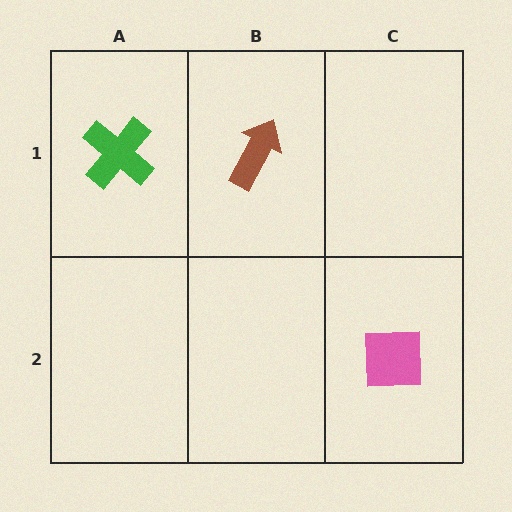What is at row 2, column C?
A pink square.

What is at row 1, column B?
A brown arrow.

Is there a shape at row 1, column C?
No, that cell is empty.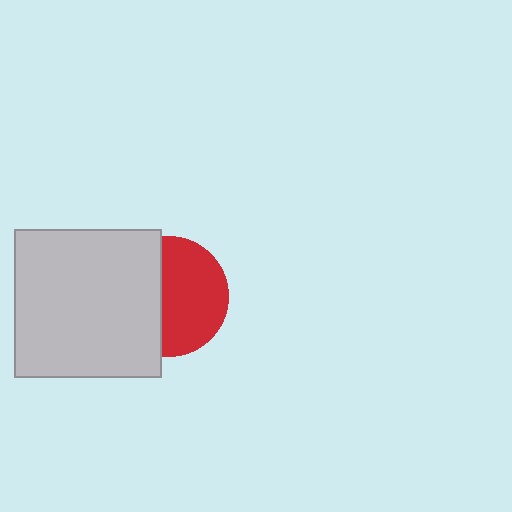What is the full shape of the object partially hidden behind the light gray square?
The partially hidden object is a red circle.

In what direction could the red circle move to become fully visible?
The red circle could move right. That would shift it out from behind the light gray square entirely.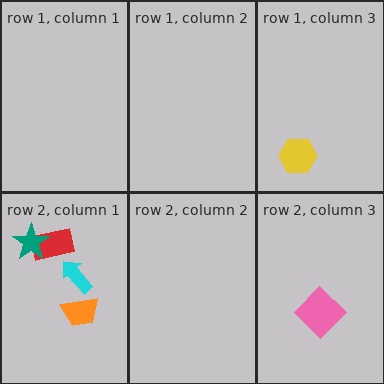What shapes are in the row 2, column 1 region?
The red rectangle, the orange trapezoid, the cyan arrow, the teal star.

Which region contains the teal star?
The row 2, column 1 region.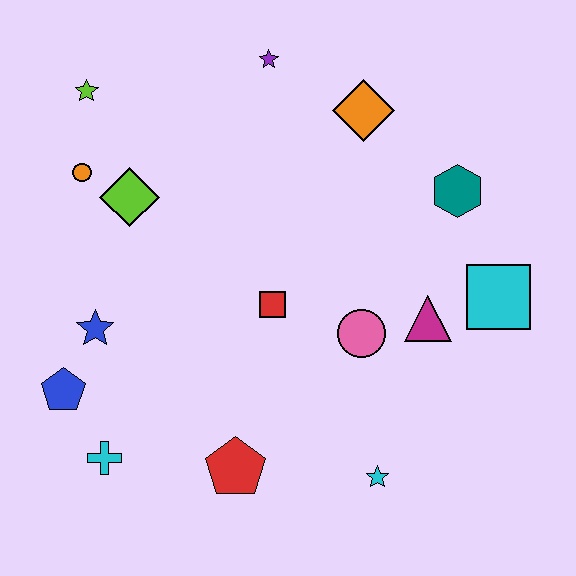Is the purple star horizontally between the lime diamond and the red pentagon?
No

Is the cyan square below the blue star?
No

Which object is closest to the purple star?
The orange diamond is closest to the purple star.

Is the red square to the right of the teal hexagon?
No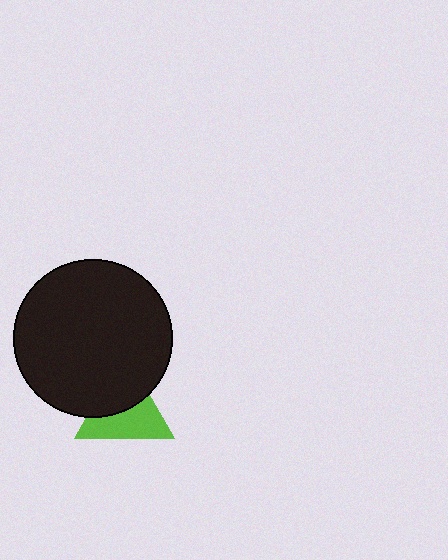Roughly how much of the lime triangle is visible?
About half of it is visible (roughly 55%).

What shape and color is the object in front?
The object in front is a black circle.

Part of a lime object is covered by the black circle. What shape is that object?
It is a triangle.